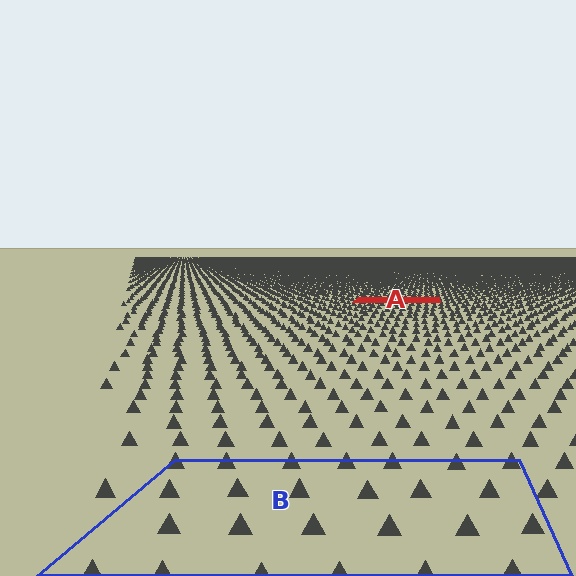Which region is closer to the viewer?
Region B is closer. The texture elements there are larger and more spread out.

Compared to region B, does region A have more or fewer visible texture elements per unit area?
Region A has more texture elements per unit area — they are packed more densely because it is farther away.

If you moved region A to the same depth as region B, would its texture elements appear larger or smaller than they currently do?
They would appear larger. At a closer depth, the same texture elements are projected at a bigger on-screen size.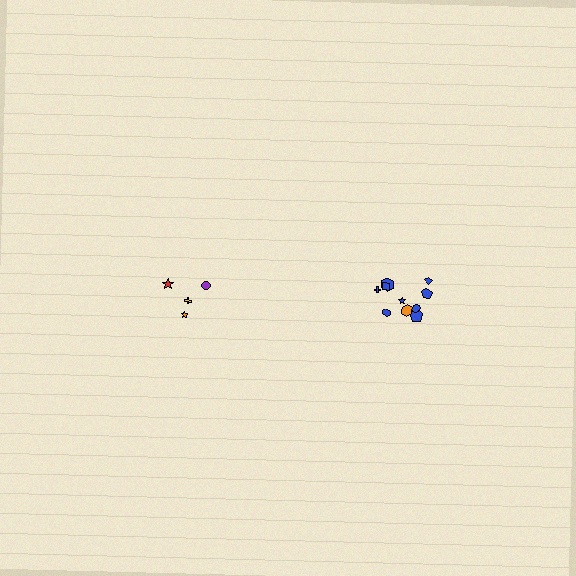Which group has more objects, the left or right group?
The right group.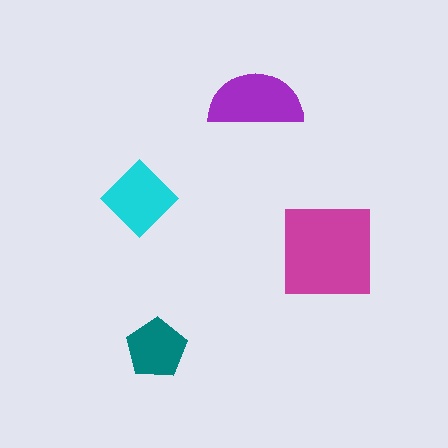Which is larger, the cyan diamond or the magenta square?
The magenta square.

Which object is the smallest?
The teal pentagon.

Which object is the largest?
The magenta square.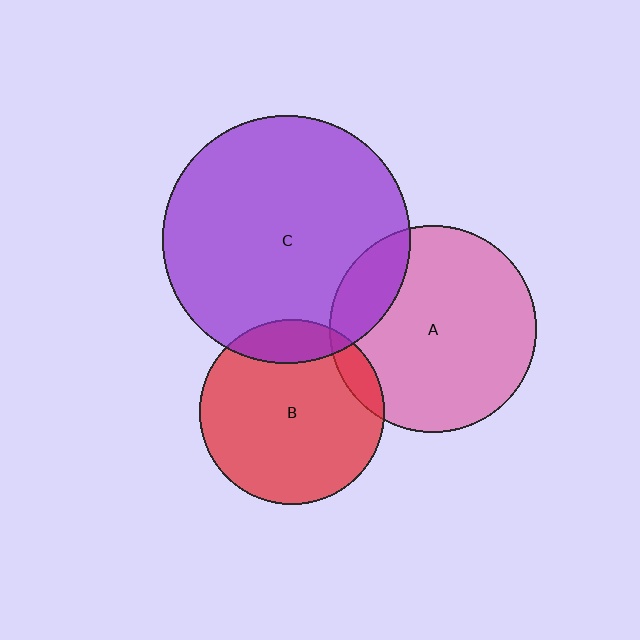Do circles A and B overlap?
Yes.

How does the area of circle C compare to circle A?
Approximately 1.4 times.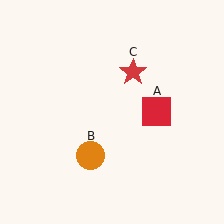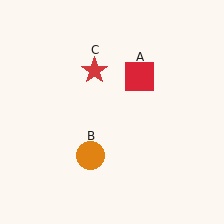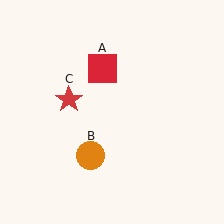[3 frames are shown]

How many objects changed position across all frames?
2 objects changed position: red square (object A), red star (object C).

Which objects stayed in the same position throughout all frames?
Orange circle (object B) remained stationary.